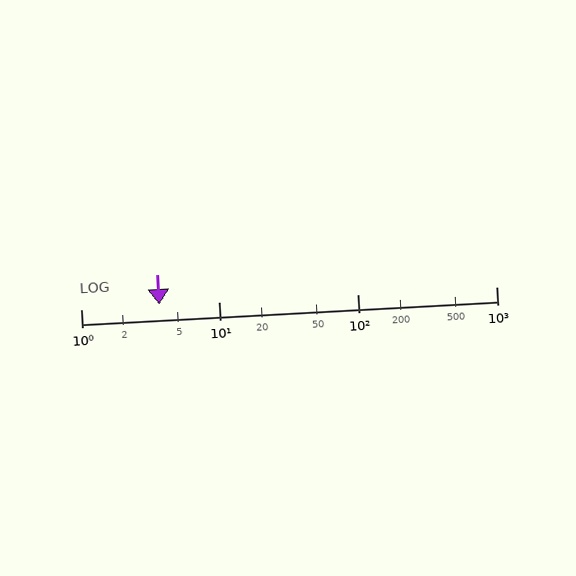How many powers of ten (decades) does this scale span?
The scale spans 3 decades, from 1 to 1000.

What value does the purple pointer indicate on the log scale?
The pointer indicates approximately 3.7.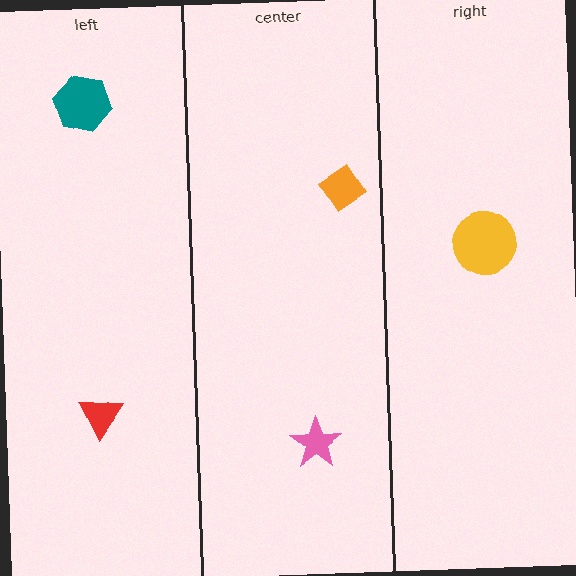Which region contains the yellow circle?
The right region.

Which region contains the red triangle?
The left region.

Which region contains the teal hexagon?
The left region.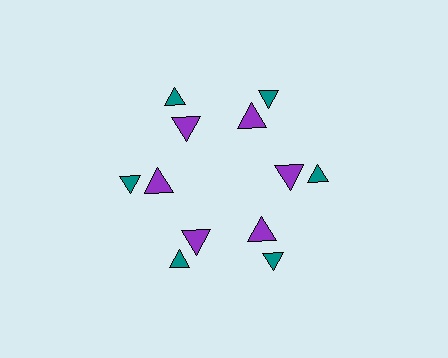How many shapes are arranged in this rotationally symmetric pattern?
There are 12 shapes, arranged in 6 groups of 2.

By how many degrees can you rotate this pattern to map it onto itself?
The pattern maps onto itself every 60 degrees of rotation.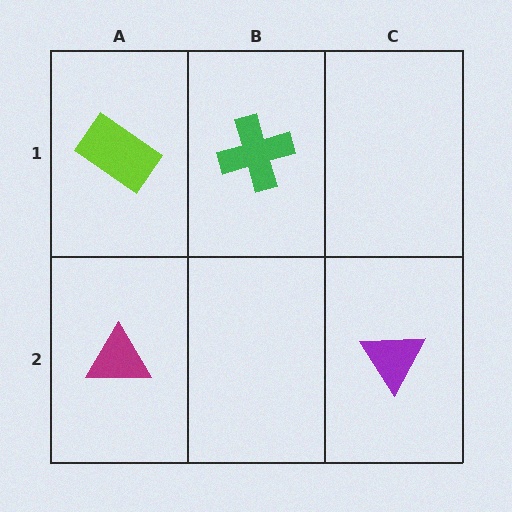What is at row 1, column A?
A lime rectangle.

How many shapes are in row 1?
2 shapes.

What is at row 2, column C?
A purple triangle.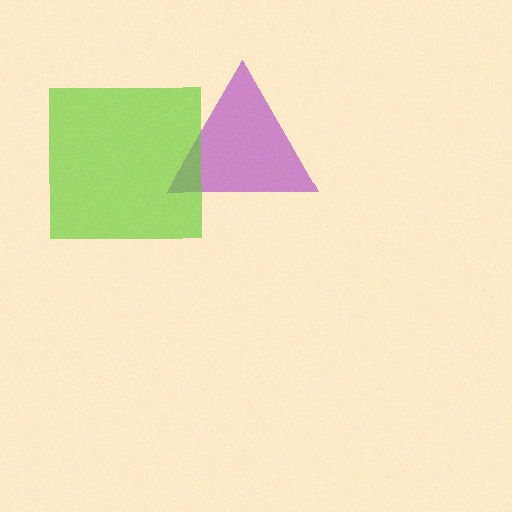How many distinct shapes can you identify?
There are 2 distinct shapes: a purple triangle, a lime square.